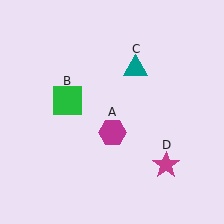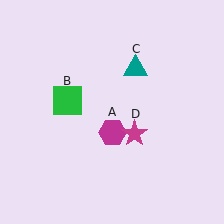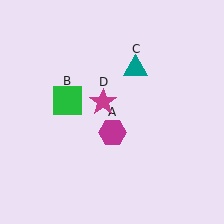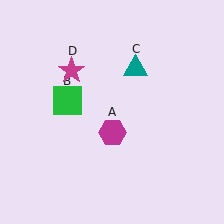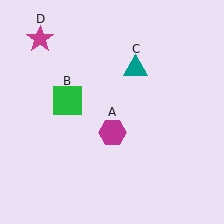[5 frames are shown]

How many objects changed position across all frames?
1 object changed position: magenta star (object D).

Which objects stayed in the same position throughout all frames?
Magenta hexagon (object A) and green square (object B) and teal triangle (object C) remained stationary.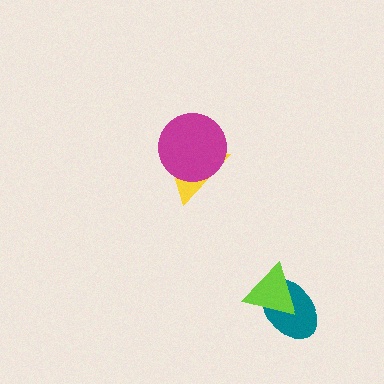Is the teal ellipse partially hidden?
Yes, it is partially covered by another shape.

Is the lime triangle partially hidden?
No, no other shape covers it.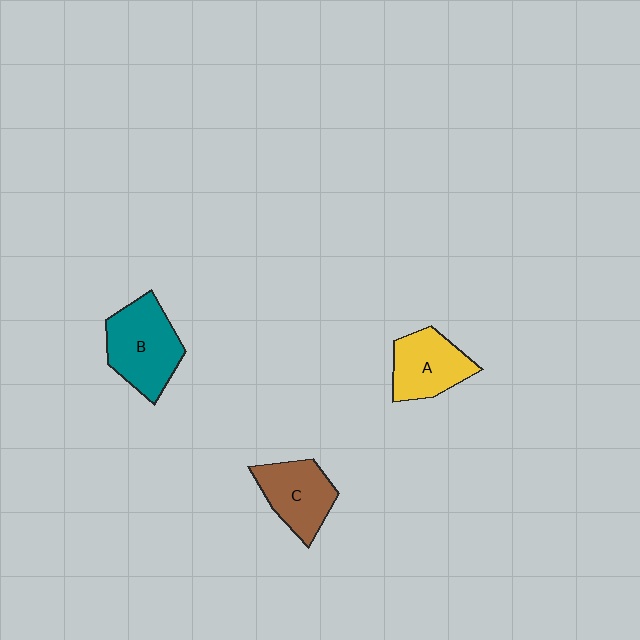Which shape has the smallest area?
Shape A (yellow).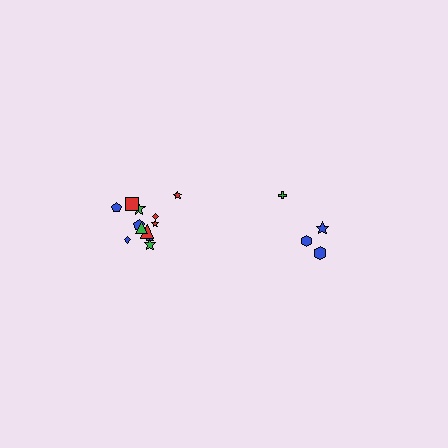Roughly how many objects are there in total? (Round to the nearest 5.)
Roughly 15 objects in total.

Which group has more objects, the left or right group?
The left group.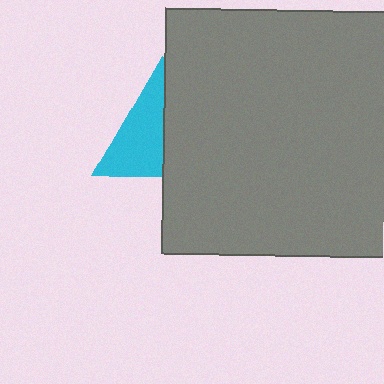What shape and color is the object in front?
The object in front is a gray square.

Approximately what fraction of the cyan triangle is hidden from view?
Roughly 49% of the cyan triangle is hidden behind the gray square.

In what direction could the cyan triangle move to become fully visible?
The cyan triangle could move left. That would shift it out from behind the gray square entirely.